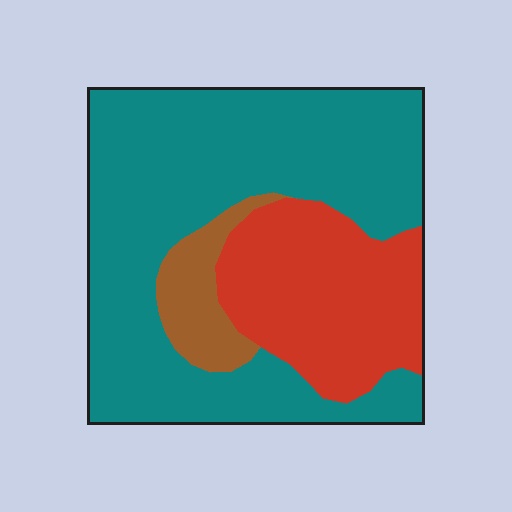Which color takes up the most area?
Teal, at roughly 65%.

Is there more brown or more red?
Red.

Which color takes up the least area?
Brown, at roughly 10%.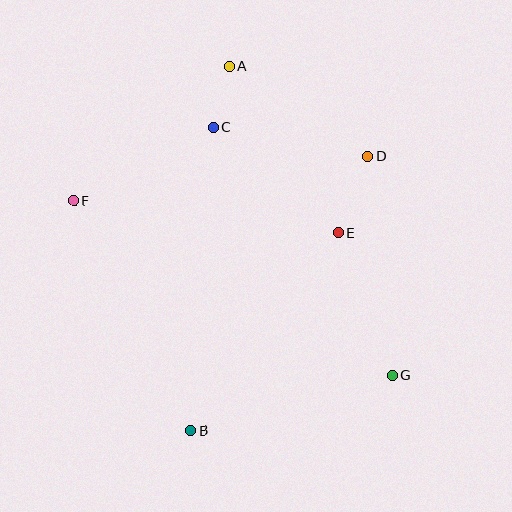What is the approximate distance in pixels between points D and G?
The distance between D and G is approximately 220 pixels.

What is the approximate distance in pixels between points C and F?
The distance between C and F is approximately 157 pixels.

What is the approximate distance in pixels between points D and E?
The distance between D and E is approximately 82 pixels.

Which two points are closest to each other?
Points A and C are closest to each other.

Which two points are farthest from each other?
Points A and B are farthest from each other.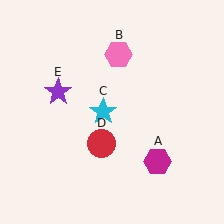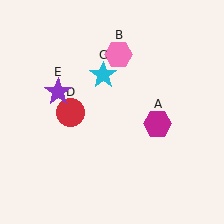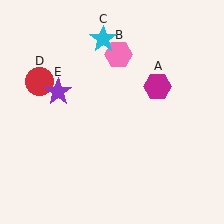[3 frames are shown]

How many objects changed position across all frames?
3 objects changed position: magenta hexagon (object A), cyan star (object C), red circle (object D).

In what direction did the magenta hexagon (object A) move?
The magenta hexagon (object A) moved up.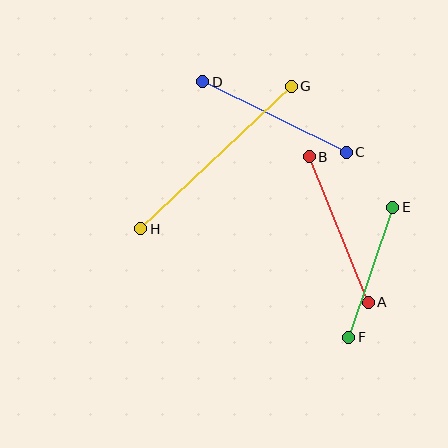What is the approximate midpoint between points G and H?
The midpoint is at approximately (216, 158) pixels.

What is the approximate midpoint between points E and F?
The midpoint is at approximately (371, 272) pixels.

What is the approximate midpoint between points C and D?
The midpoint is at approximately (274, 117) pixels.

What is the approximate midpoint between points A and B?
The midpoint is at approximately (339, 229) pixels.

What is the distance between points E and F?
The distance is approximately 137 pixels.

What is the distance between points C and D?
The distance is approximately 160 pixels.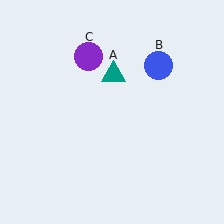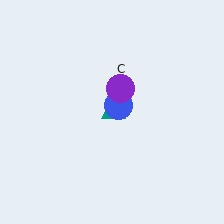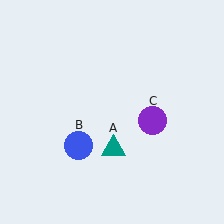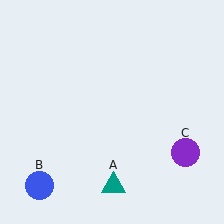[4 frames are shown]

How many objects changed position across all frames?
3 objects changed position: teal triangle (object A), blue circle (object B), purple circle (object C).